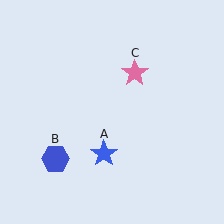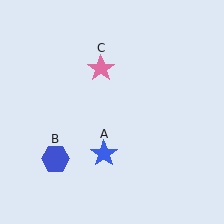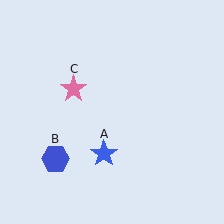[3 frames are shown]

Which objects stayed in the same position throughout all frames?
Blue star (object A) and blue hexagon (object B) remained stationary.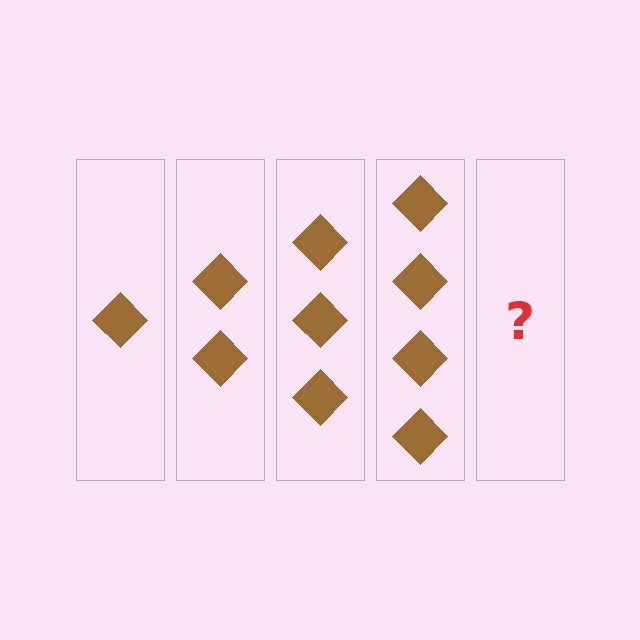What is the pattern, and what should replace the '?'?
The pattern is that each step adds one more diamond. The '?' should be 5 diamonds.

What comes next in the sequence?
The next element should be 5 diamonds.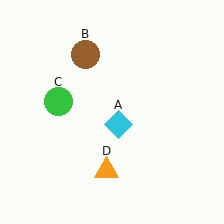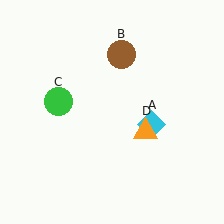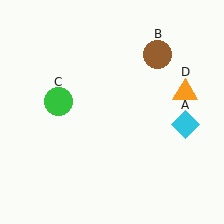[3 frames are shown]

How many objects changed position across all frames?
3 objects changed position: cyan diamond (object A), brown circle (object B), orange triangle (object D).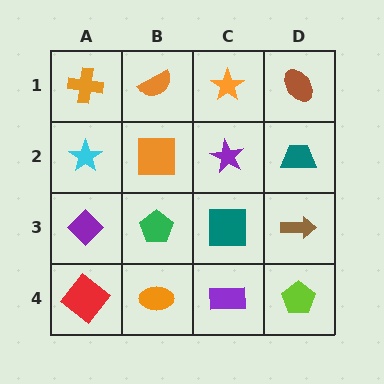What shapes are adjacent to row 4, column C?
A teal square (row 3, column C), an orange ellipse (row 4, column B), a lime pentagon (row 4, column D).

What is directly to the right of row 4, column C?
A lime pentagon.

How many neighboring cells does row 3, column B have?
4.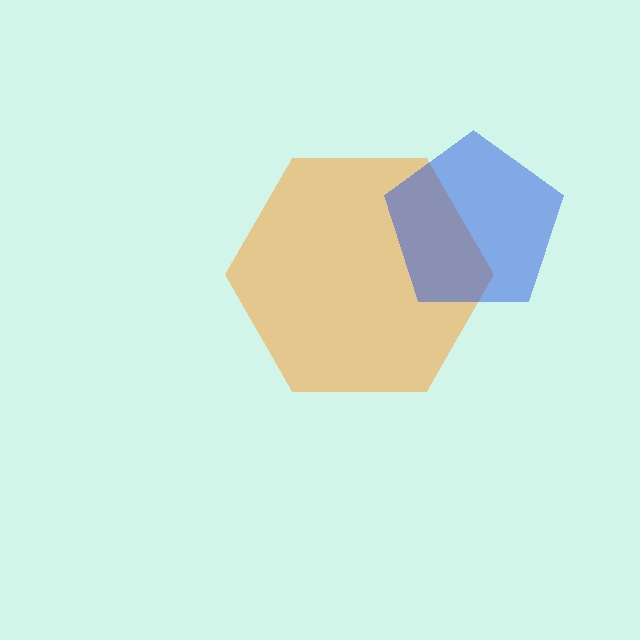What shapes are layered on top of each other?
The layered shapes are: an orange hexagon, a blue pentagon.